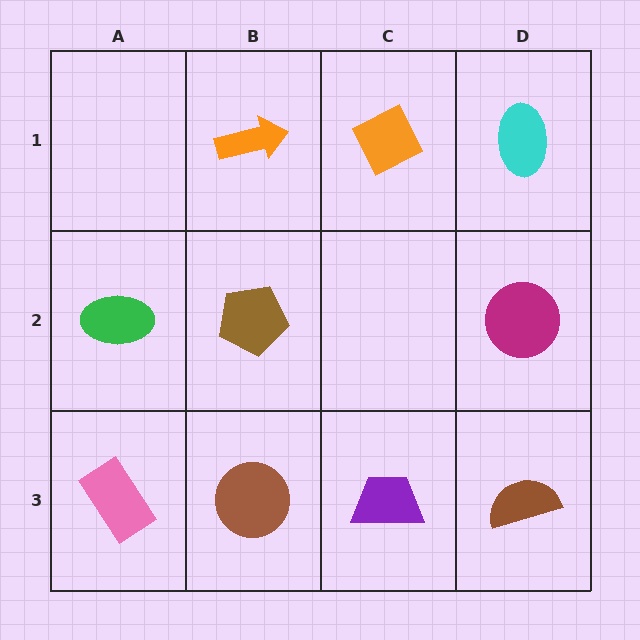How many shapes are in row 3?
4 shapes.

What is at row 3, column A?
A pink rectangle.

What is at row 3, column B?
A brown circle.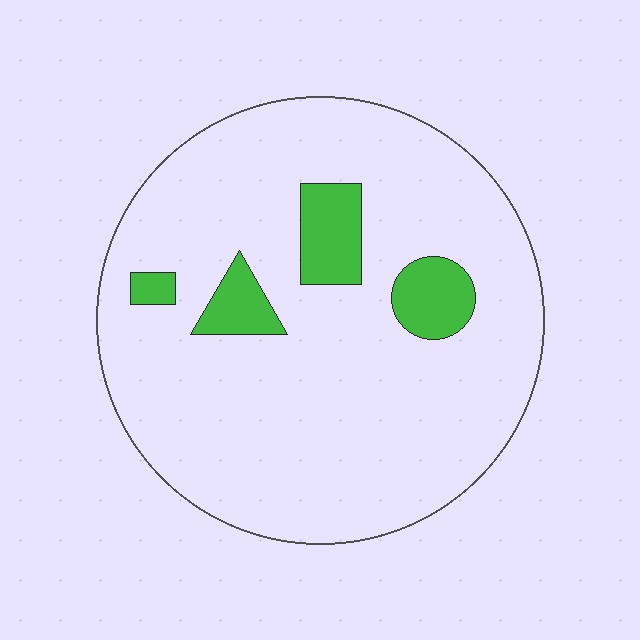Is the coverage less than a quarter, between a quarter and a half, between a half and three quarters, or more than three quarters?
Less than a quarter.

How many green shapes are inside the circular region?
4.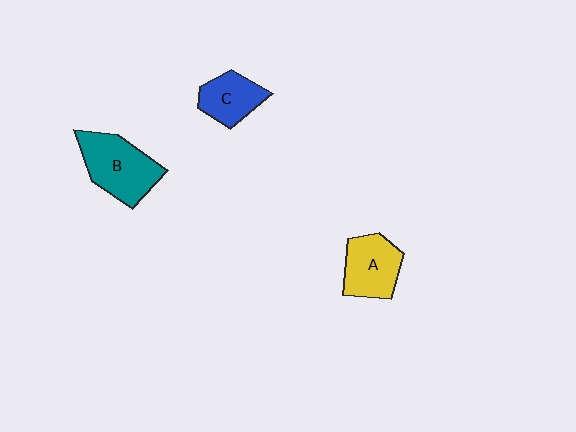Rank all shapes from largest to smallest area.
From largest to smallest: B (teal), A (yellow), C (blue).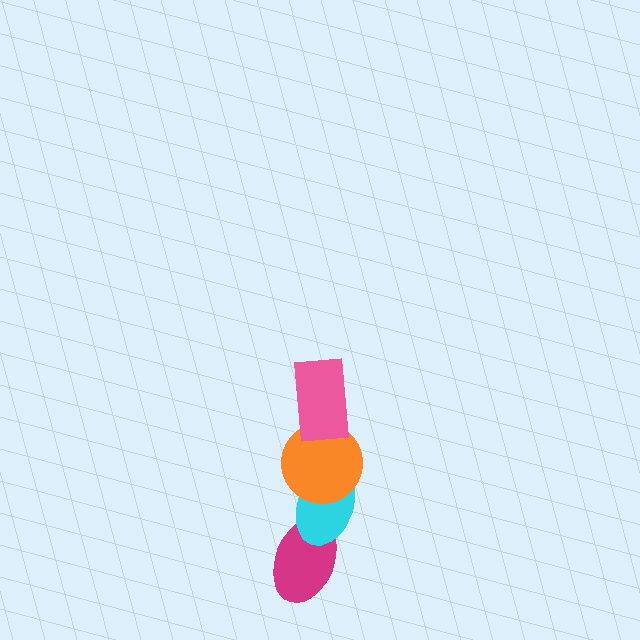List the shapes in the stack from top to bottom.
From top to bottom: the pink rectangle, the orange circle, the cyan ellipse, the magenta ellipse.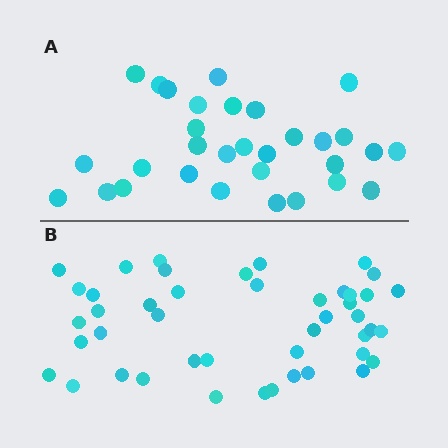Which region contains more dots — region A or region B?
Region B (the bottom region) has more dots.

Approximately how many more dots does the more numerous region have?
Region B has approximately 15 more dots than region A.